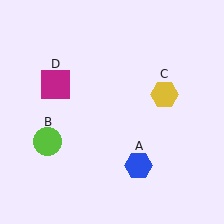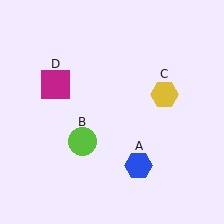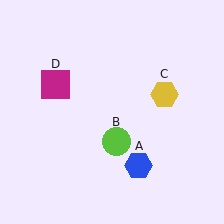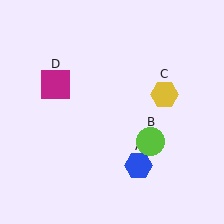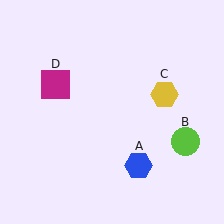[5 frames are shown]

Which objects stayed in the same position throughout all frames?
Blue hexagon (object A) and yellow hexagon (object C) and magenta square (object D) remained stationary.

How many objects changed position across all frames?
1 object changed position: lime circle (object B).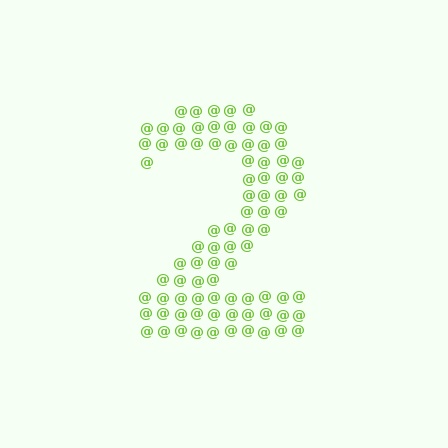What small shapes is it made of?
It is made of small at signs.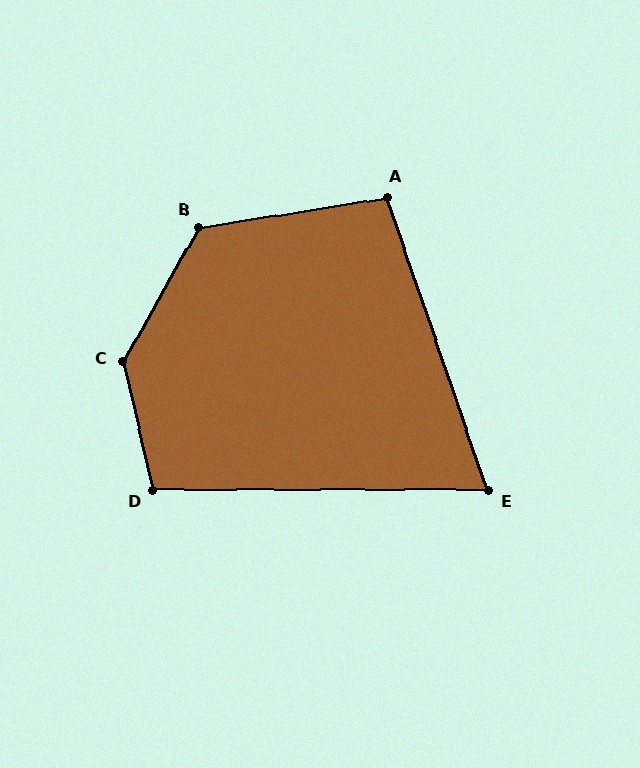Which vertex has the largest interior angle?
C, at approximately 138 degrees.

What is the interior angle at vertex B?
Approximately 128 degrees (obtuse).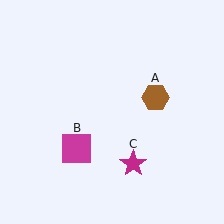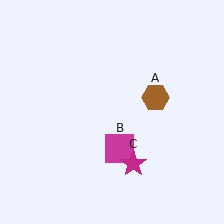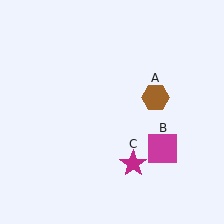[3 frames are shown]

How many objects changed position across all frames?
1 object changed position: magenta square (object B).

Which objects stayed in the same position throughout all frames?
Brown hexagon (object A) and magenta star (object C) remained stationary.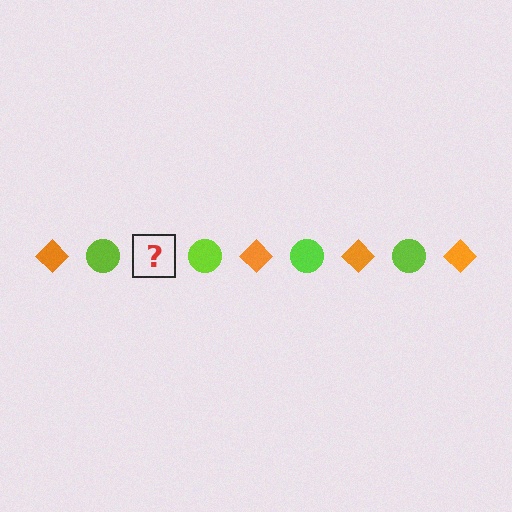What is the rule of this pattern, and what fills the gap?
The rule is that the pattern alternates between orange diamond and lime circle. The gap should be filled with an orange diamond.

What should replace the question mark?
The question mark should be replaced with an orange diamond.